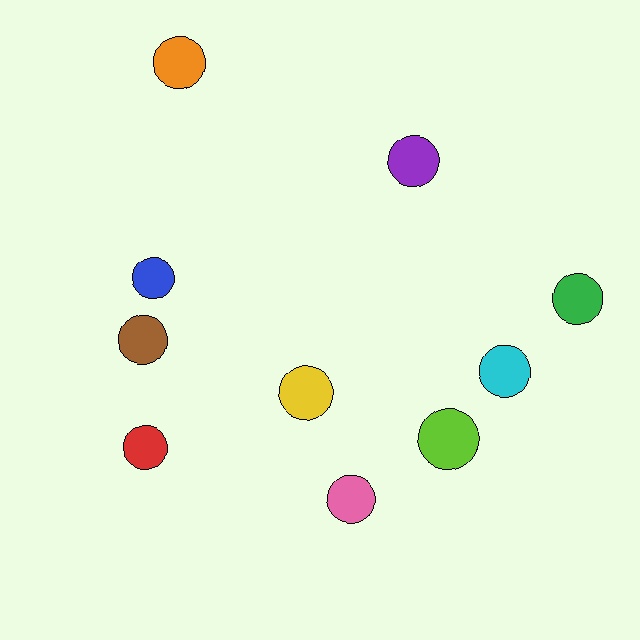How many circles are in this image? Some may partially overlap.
There are 10 circles.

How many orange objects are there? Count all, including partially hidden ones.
There is 1 orange object.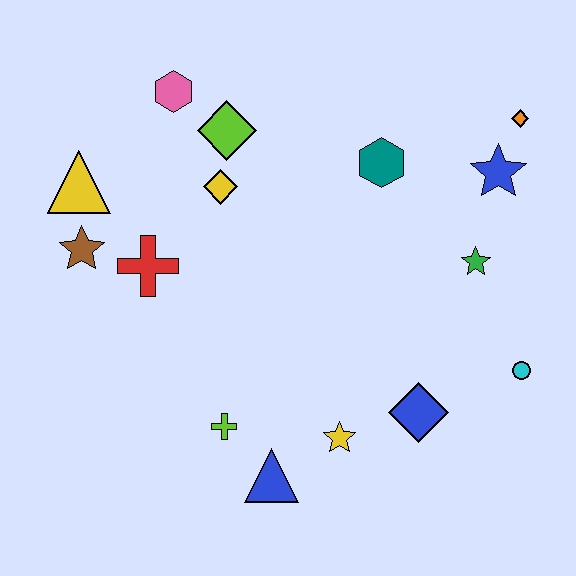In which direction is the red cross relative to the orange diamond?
The red cross is to the left of the orange diamond.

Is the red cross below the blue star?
Yes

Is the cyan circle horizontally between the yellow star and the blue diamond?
No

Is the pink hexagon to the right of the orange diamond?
No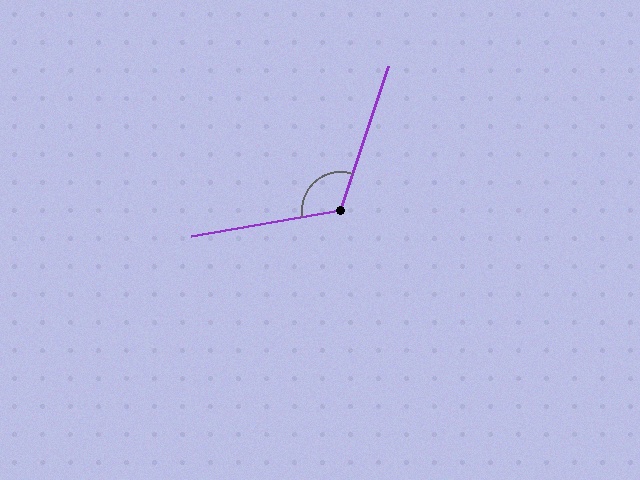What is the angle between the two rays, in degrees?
Approximately 118 degrees.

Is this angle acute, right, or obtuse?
It is obtuse.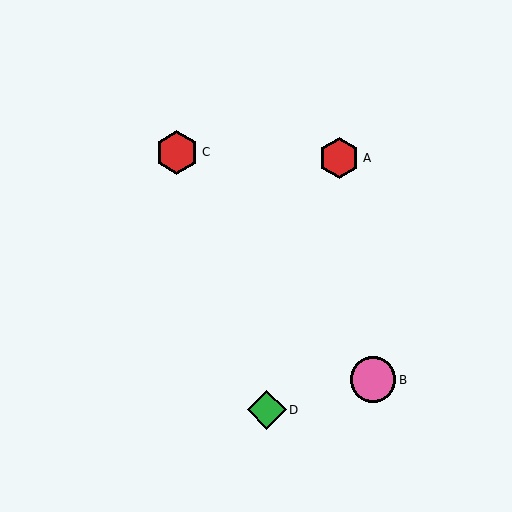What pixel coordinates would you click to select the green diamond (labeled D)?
Click at (267, 410) to select the green diamond D.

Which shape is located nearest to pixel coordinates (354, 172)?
The red hexagon (labeled A) at (339, 158) is nearest to that location.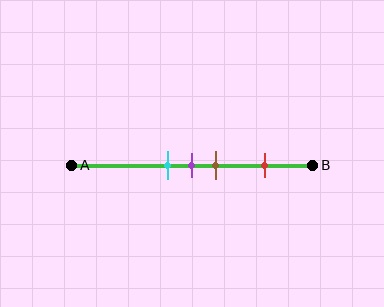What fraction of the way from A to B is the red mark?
The red mark is approximately 80% (0.8) of the way from A to B.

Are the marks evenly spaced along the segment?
No, the marks are not evenly spaced.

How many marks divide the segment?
There are 4 marks dividing the segment.